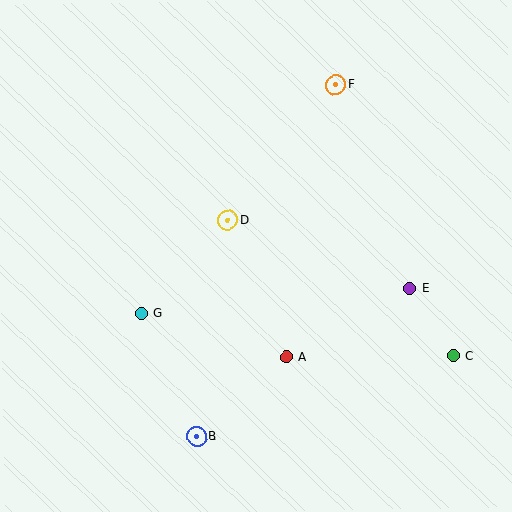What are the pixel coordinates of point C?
Point C is at (453, 356).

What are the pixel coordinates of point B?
Point B is at (197, 437).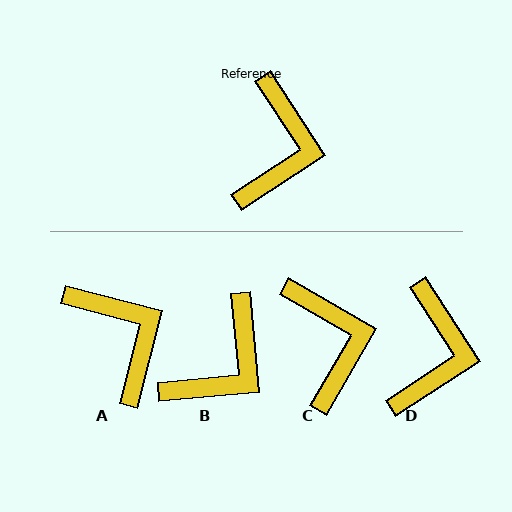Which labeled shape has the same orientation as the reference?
D.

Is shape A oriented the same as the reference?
No, it is off by about 42 degrees.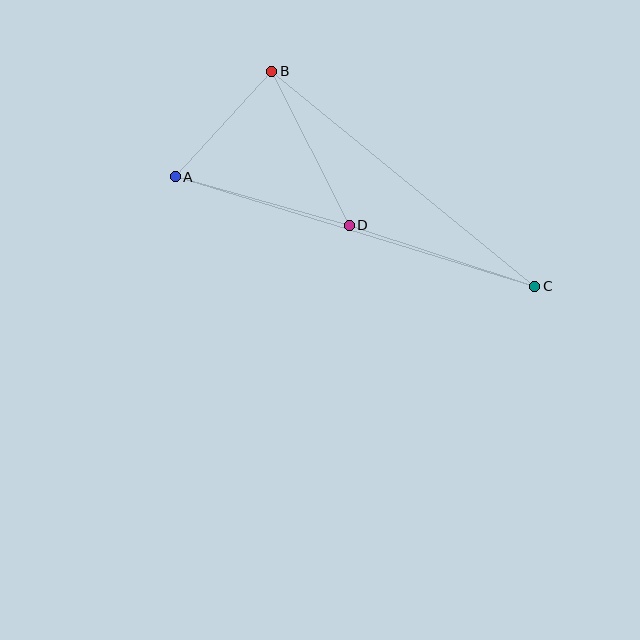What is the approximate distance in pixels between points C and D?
The distance between C and D is approximately 195 pixels.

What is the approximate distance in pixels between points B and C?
The distance between B and C is approximately 339 pixels.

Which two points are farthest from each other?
Points A and C are farthest from each other.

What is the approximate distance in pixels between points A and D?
The distance between A and D is approximately 181 pixels.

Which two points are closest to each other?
Points A and B are closest to each other.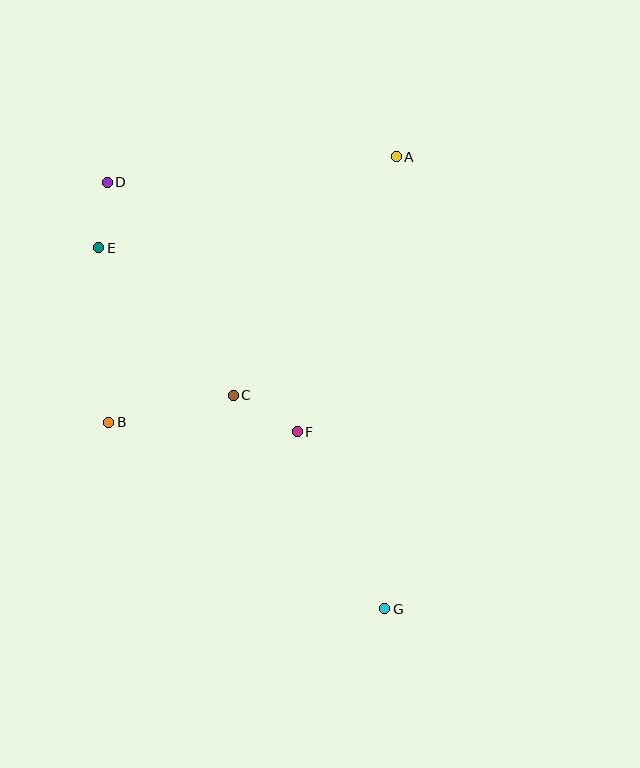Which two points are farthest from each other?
Points D and G are farthest from each other.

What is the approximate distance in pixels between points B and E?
The distance between B and E is approximately 175 pixels.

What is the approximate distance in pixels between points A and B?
The distance between A and B is approximately 391 pixels.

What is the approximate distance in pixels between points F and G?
The distance between F and G is approximately 197 pixels.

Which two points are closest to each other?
Points D and E are closest to each other.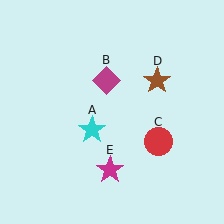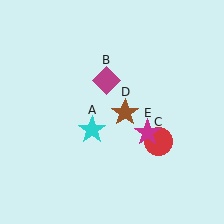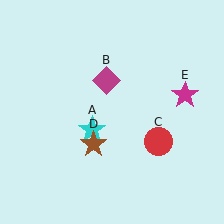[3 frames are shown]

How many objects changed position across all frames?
2 objects changed position: brown star (object D), magenta star (object E).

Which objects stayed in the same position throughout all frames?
Cyan star (object A) and magenta diamond (object B) and red circle (object C) remained stationary.